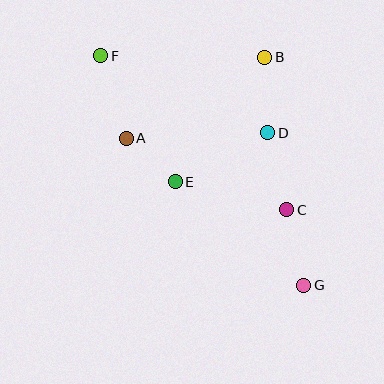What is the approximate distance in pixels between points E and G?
The distance between E and G is approximately 165 pixels.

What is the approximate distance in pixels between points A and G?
The distance between A and G is approximately 230 pixels.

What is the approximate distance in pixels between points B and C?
The distance between B and C is approximately 154 pixels.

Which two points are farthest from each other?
Points F and G are farthest from each other.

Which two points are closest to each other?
Points A and E are closest to each other.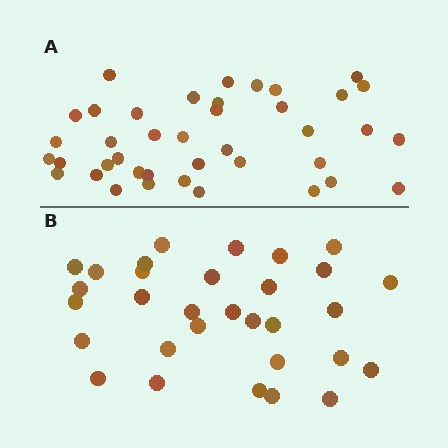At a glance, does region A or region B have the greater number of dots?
Region A (the top region) has more dots.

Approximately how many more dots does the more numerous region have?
Region A has roughly 8 or so more dots than region B.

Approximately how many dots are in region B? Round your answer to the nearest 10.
About 30 dots. (The exact count is 31, which rounds to 30.)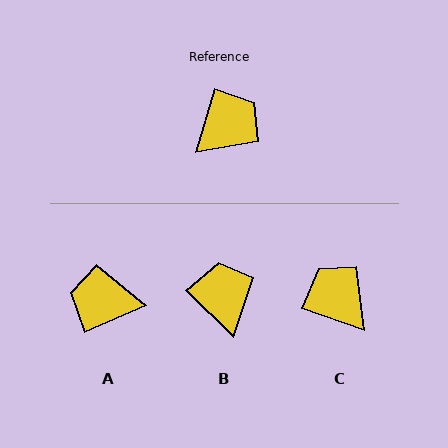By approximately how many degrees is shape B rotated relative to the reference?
Approximately 61 degrees counter-clockwise.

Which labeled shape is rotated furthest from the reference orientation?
A, about 130 degrees away.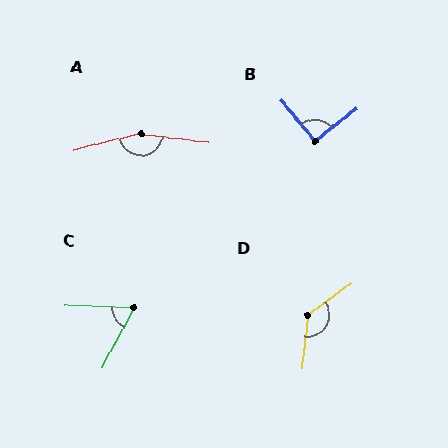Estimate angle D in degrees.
Approximately 132 degrees.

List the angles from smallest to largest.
C (63°), B (91°), D (132°), A (159°).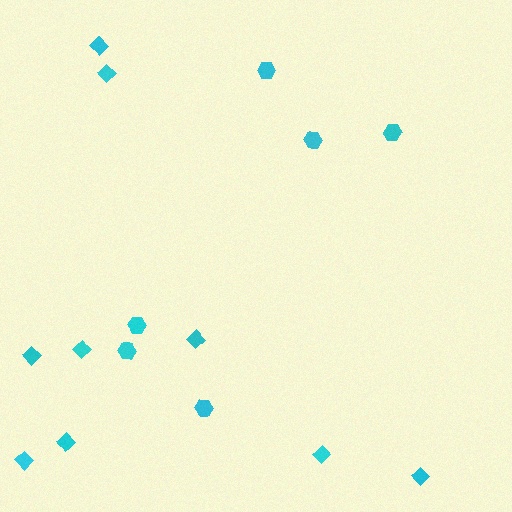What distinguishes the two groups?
There are 2 groups: one group of hexagons (6) and one group of diamonds (9).